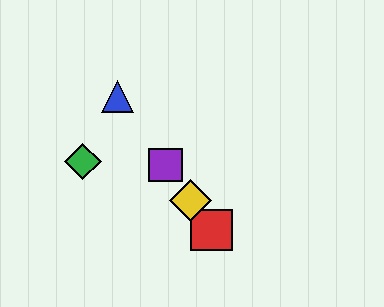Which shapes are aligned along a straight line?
The red square, the blue triangle, the yellow diamond, the purple square are aligned along a straight line.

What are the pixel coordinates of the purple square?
The purple square is at (166, 165).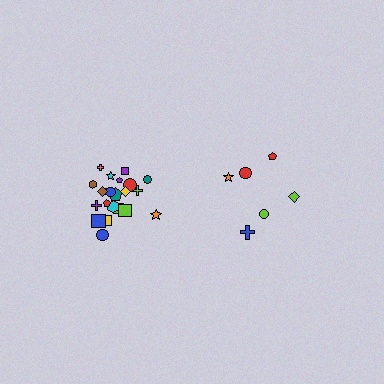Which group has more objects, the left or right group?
The left group.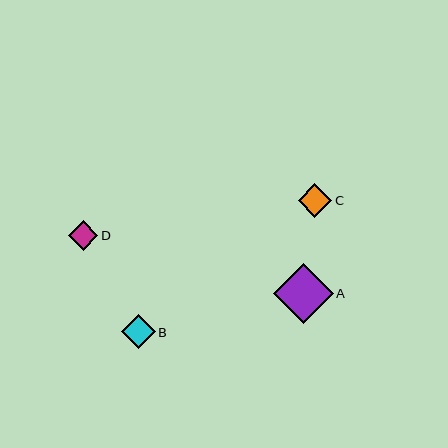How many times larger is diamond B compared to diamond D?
Diamond B is approximately 1.1 times the size of diamond D.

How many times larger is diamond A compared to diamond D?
Diamond A is approximately 2.0 times the size of diamond D.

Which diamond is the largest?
Diamond A is the largest with a size of approximately 60 pixels.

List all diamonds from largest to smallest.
From largest to smallest: A, B, C, D.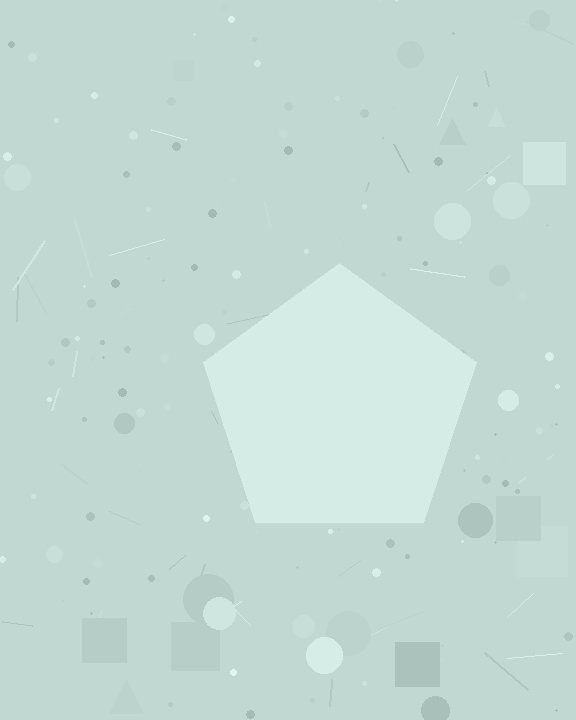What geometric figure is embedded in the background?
A pentagon is embedded in the background.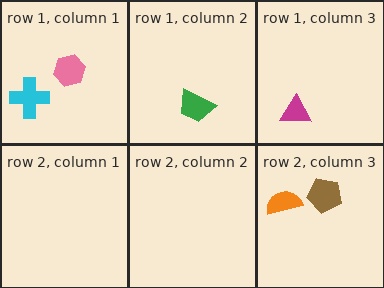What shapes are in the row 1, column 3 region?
The magenta triangle.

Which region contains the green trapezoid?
The row 1, column 2 region.